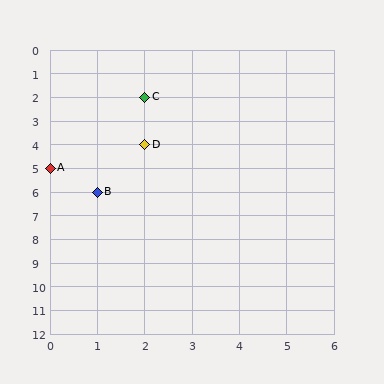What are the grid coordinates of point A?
Point A is at grid coordinates (0, 5).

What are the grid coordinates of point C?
Point C is at grid coordinates (2, 2).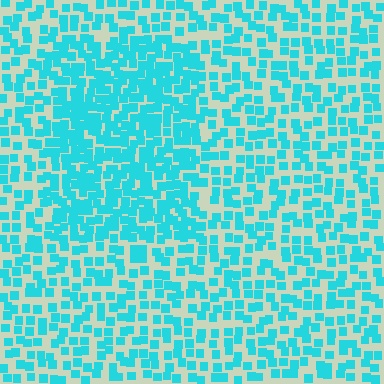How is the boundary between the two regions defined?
The boundary is defined by a change in element density (approximately 1.8x ratio). All elements are the same color, size, and shape.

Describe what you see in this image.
The image contains small cyan elements arranged at two different densities. A rectangle-shaped region is visible where the elements are more densely packed than the surrounding area.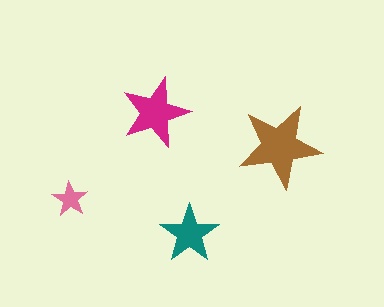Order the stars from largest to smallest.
the brown one, the magenta one, the teal one, the pink one.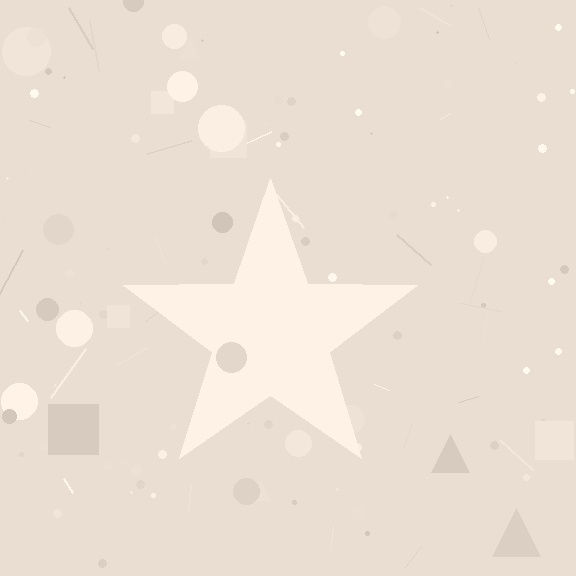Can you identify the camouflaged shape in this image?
The camouflaged shape is a star.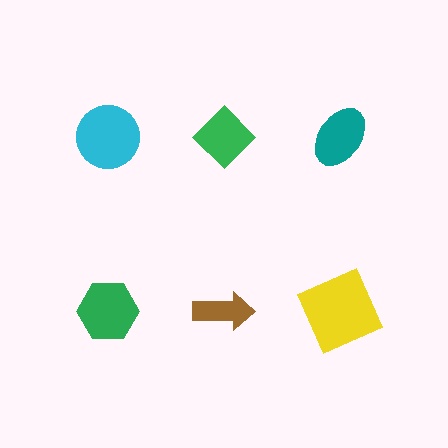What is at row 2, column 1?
A green hexagon.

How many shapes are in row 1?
3 shapes.